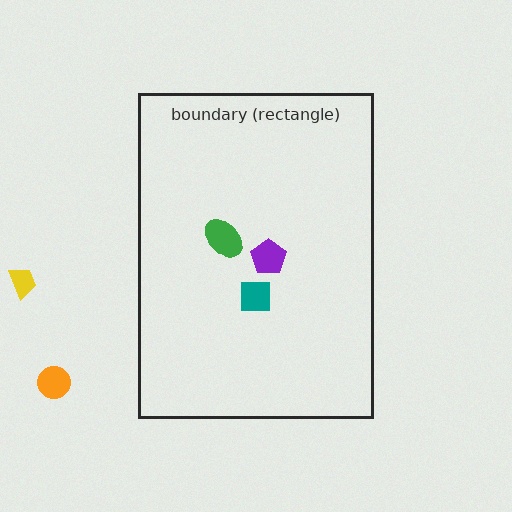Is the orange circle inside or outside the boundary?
Outside.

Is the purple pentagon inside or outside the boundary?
Inside.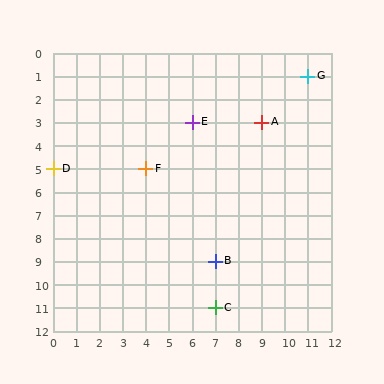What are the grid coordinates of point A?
Point A is at grid coordinates (9, 3).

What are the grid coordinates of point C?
Point C is at grid coordinates (7, 11).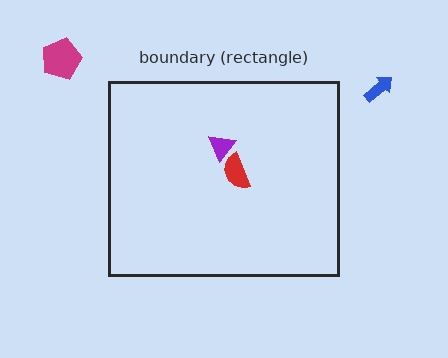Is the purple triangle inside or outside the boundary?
Inside.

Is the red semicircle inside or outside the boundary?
Inside.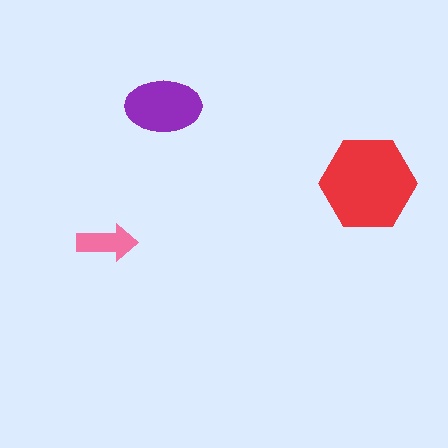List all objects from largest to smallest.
The red hexagon, the purple ellipse, the pink arrow.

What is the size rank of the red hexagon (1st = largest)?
1st.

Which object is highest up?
The purple ellipse is topmost.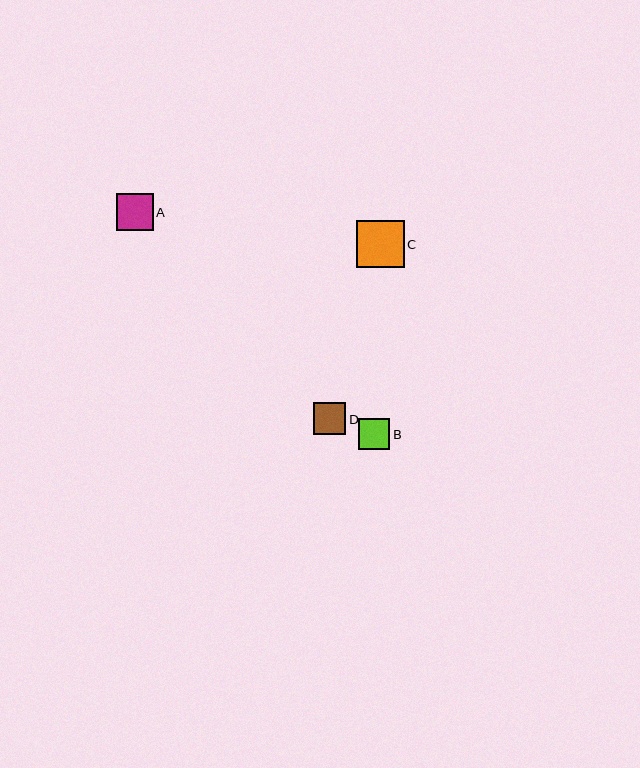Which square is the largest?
Square C is the largest with a size of approximately 47 pixels.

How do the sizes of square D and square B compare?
Square D and square B are approximately the same size.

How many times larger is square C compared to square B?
Square C is approximately 1.5 times the size of square B.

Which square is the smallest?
Square B is the smallest with a size of approximately 31 pixels.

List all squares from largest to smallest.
From largest to smallest: C, A, D, B.